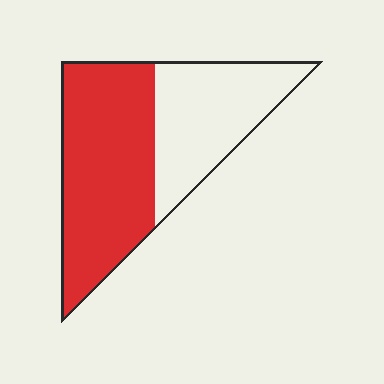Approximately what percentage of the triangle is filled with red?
Approximately 60%.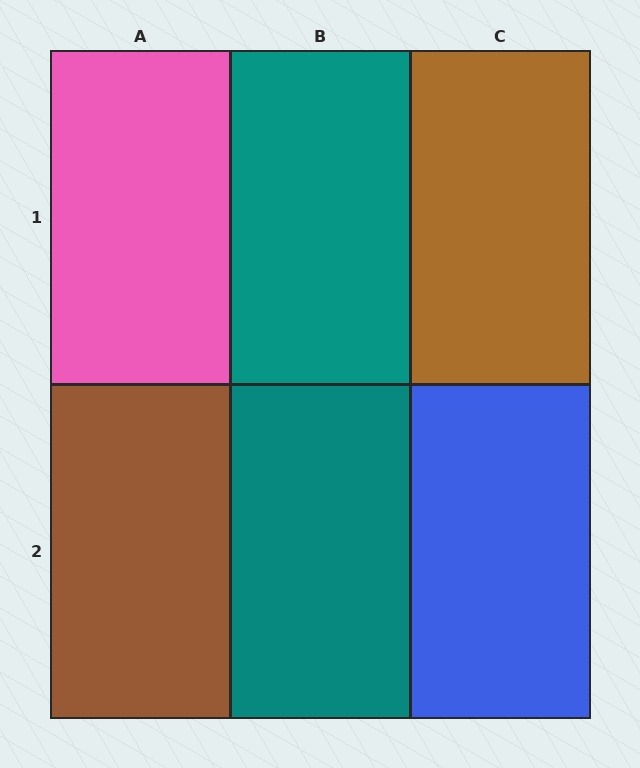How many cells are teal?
2 cells are teal.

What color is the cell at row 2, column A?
Brown.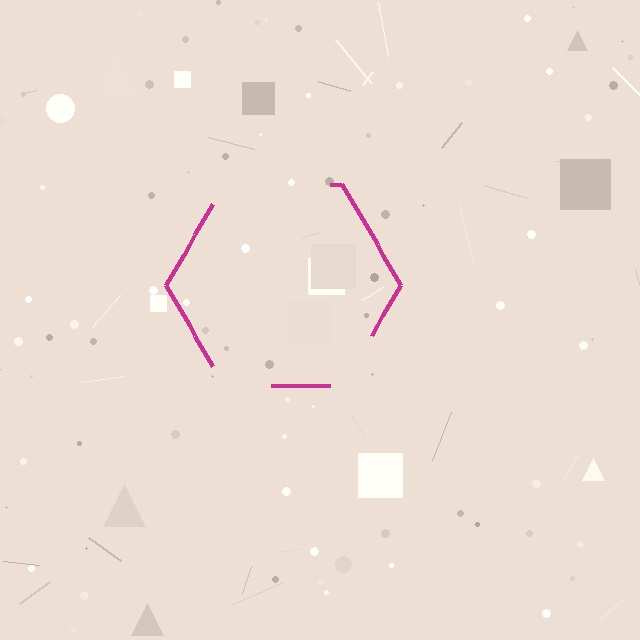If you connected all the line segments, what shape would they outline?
They would outline a hexagon.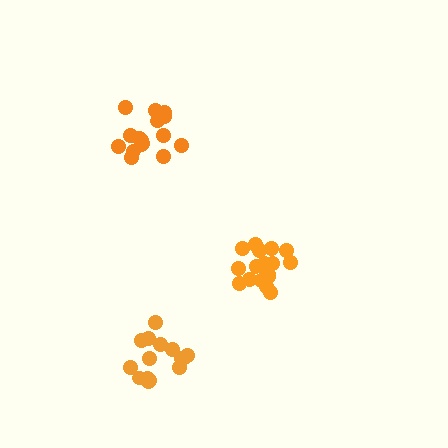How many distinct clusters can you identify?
There are 3 distinct clusters.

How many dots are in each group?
Group 1: 18 dots, Group 2: 15 dots, Group 3: 17 dots (50 total).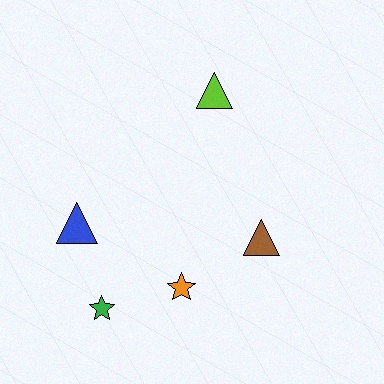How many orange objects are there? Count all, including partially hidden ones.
There is 1 orange object.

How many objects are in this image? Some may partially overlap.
There are 5 objects.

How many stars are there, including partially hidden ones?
There are 2 stars.